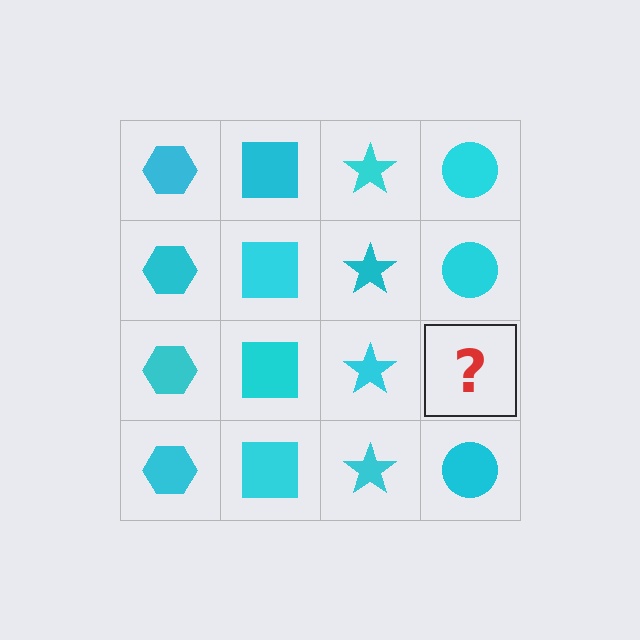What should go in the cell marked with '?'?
The missing cell should contain a cyan circle.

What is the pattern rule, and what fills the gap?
The rule is that each column has a consistent shape. The gap should be filled with a cyan circle.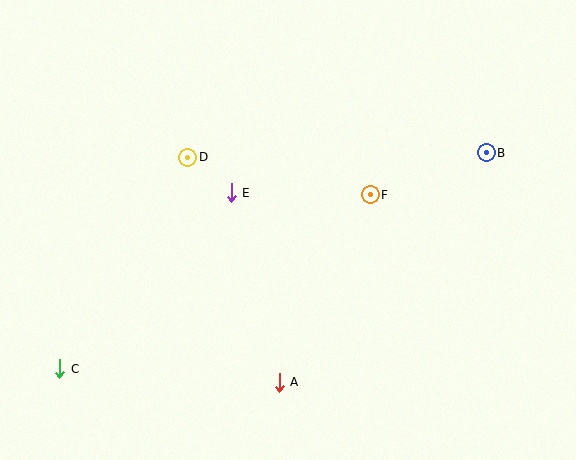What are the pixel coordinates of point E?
Point E is at (231, 193).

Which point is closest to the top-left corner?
Point D is closest to the top-left corner.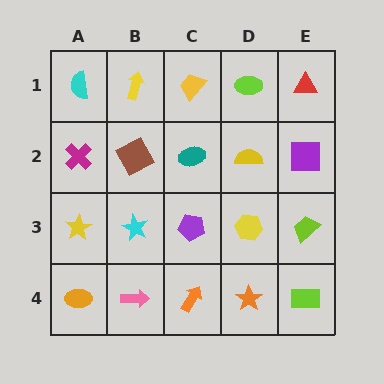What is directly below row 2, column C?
A purple pentagon.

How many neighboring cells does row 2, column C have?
4.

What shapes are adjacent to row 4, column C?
A purple pentagon (row 3, column C), a pink arrow (row 4, column B), an orange star (row 4, column D).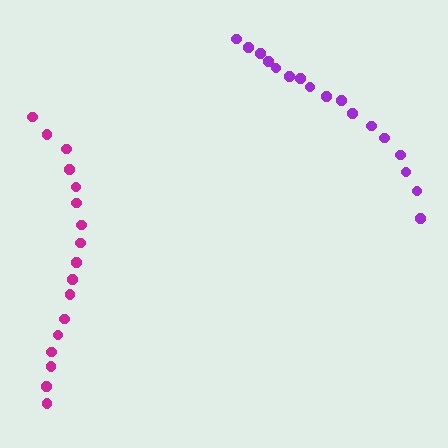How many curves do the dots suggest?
There are 2 distinct paths.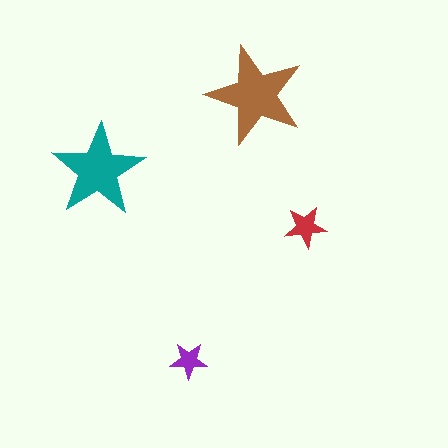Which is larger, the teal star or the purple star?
The teal one.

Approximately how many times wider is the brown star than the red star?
About 2.5 times wider.